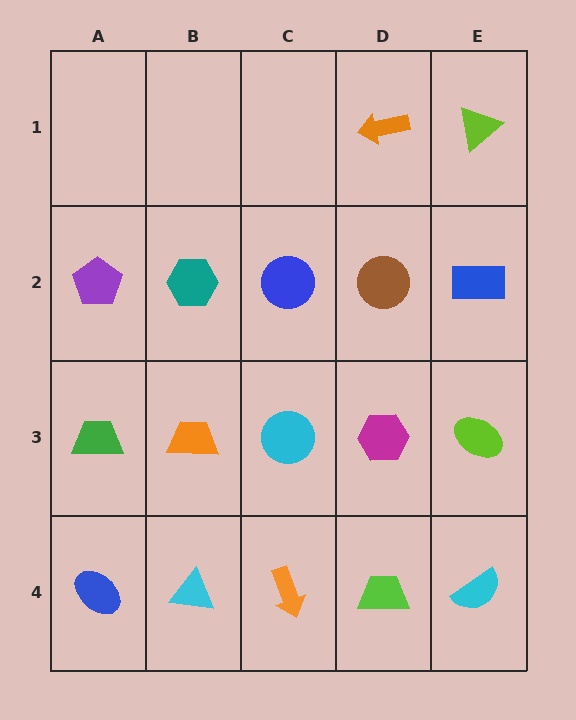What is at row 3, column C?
A cyan circle.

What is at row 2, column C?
A blue circle.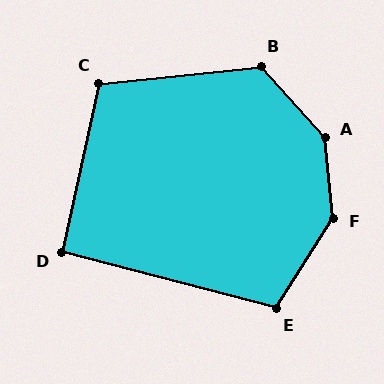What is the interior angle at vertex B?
Approximately 126 degrees (obtuse).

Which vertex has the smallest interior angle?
D, at approximately 92 degrees.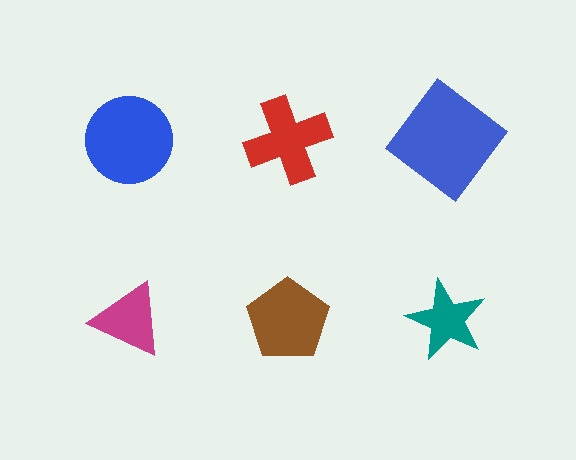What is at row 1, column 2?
A red cross.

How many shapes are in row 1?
3 shapes.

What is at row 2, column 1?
A magenta triangle.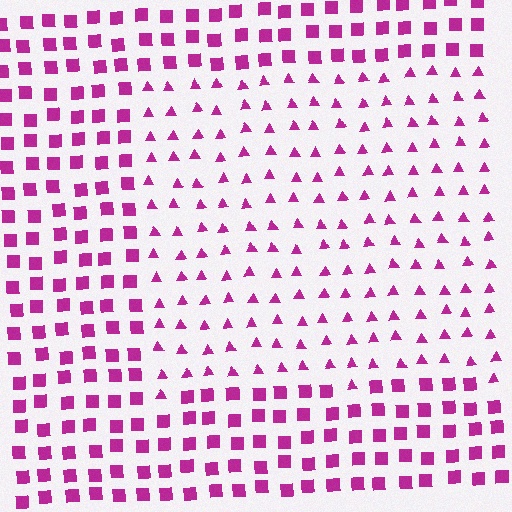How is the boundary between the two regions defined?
The boundary is defined by a change in element shape: triangles inside vs. squares outside. All elements share the same color and spacing.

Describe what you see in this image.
The image is filled with small magenta elements arranged in a uniform grid. A rectangle-shaped region contains triangles, while the surrounding area contains squares. The boundary is defined purely by the change in element shape.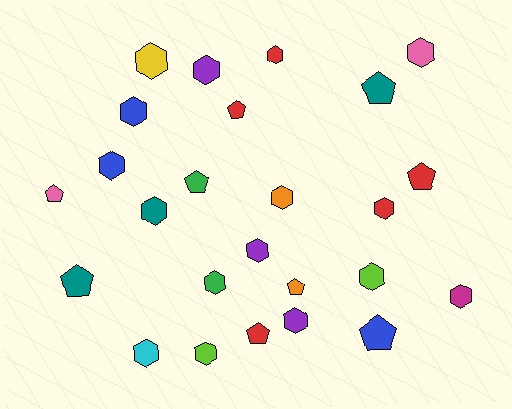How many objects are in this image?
There are 25 objects.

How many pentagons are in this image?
There are 9 pentagons.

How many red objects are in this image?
There are 5 red objects.